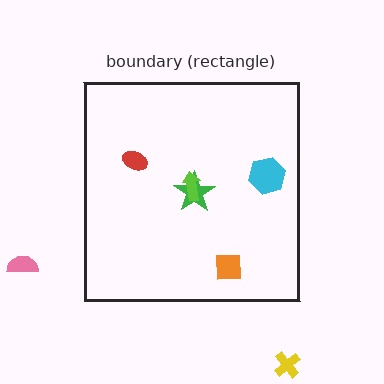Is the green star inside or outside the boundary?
Inside.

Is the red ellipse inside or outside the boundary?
Inside.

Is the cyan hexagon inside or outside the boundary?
Inside.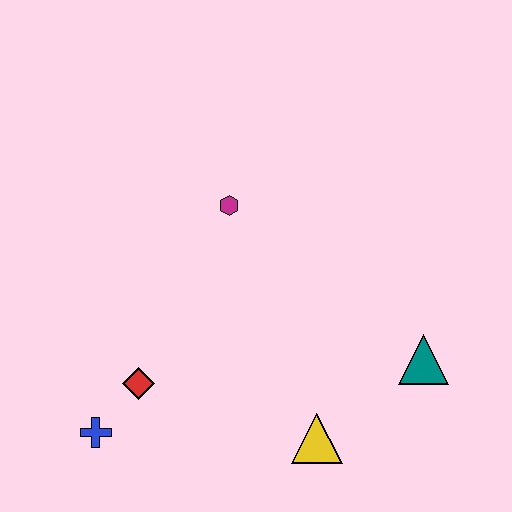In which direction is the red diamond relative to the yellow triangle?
The red diamond is to the left of the yellow triangle.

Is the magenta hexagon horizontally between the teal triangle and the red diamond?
Yes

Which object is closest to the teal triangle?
The yellow triangle is closest to the teal triangle.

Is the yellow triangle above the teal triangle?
No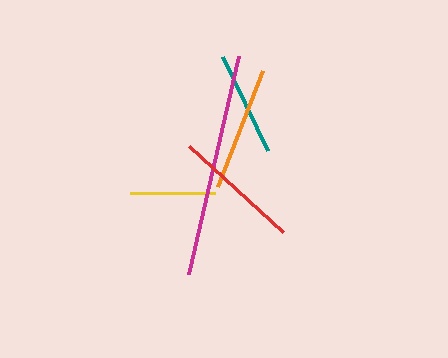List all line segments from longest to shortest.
From longest to shortest: magenta, red, orange, teal, yellow.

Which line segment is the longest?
The magenta line is the longest at approximately 224 pixels.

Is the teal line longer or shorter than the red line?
The red line is longer than the teal line.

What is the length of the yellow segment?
The yellow segment is approximately 85 pixels long.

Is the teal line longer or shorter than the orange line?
The orange line is longer than the teal line.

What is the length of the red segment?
The red segment is approximately 127 pixels long.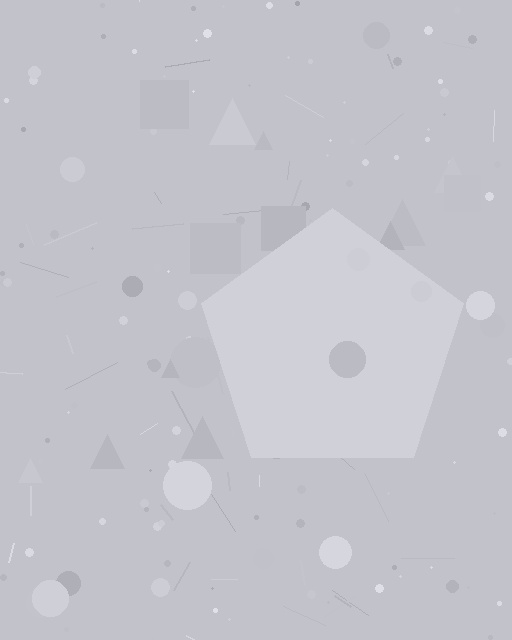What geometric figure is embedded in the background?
A pentagon is embedded in the background.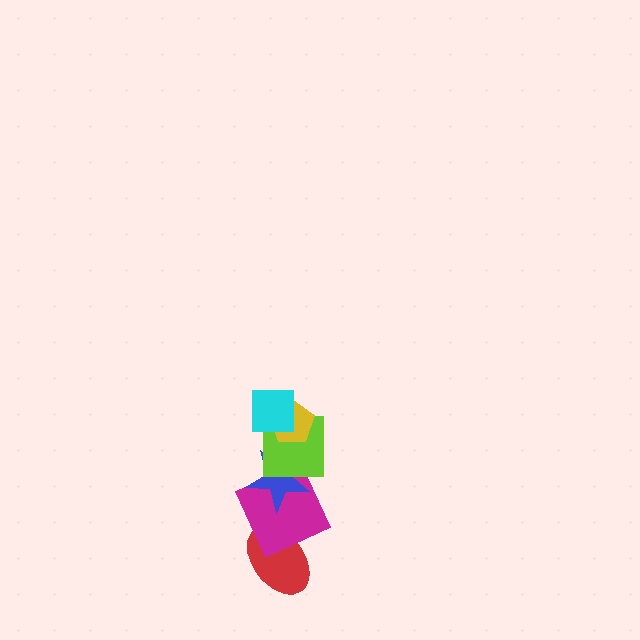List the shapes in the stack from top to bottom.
From top to bottom: the cyan square, the yellow pentagon, the lime square, the blue star, the magenta square, the red ellipse.